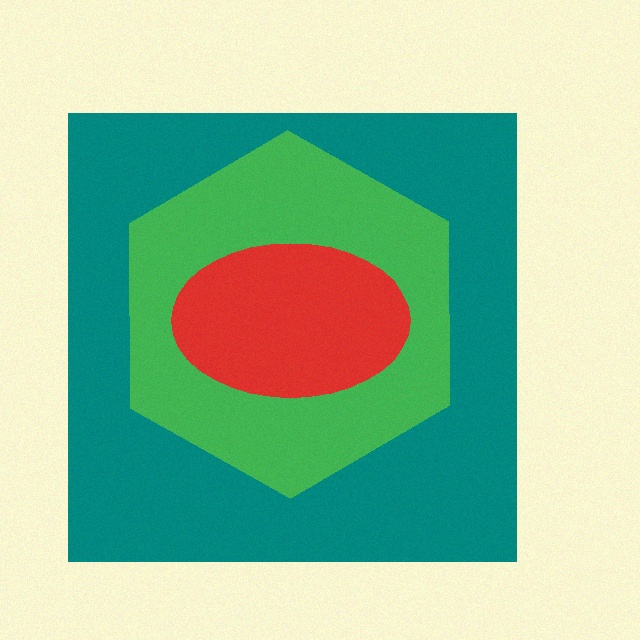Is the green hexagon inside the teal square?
Yes.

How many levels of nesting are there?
3.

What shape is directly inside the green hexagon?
The red ellipse.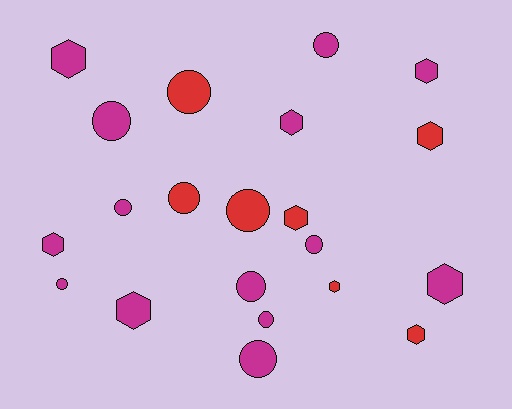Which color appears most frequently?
Magenta, with 14 objects.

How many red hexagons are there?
There are 4 red hexagons.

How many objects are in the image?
There are 21 objects.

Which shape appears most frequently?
Circle, with 11 objects.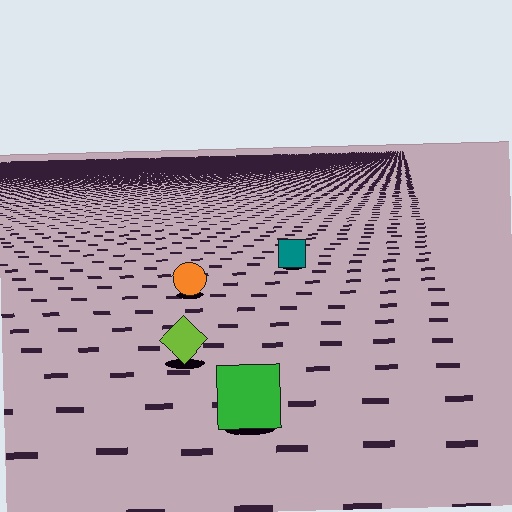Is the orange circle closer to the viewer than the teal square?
Yes. The orange circle is closer — you can tell from the texture gradient: the ground texture is coarser near it.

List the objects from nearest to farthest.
From nearest to farthest: the green square, the lime diamond, the orange circle, the teal square.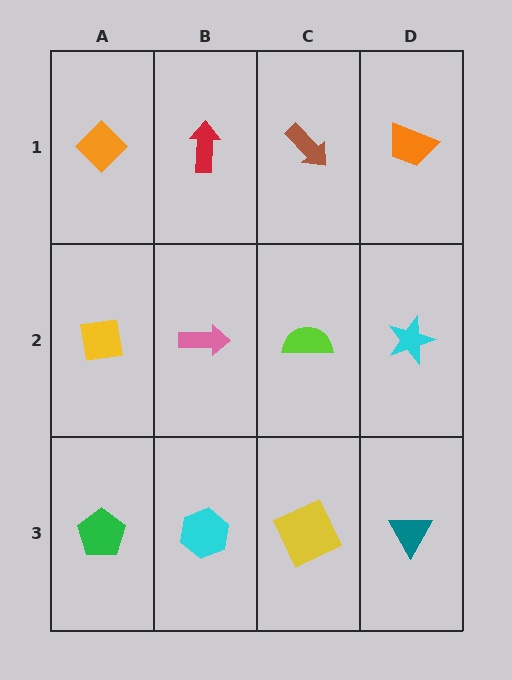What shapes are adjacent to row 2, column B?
A red arrow (row 1, column B), a cyan hexagon (row 3, column B), a yellow square (row 2, column A), a lime semicircle (row 2, column C).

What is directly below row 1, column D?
A cyan star.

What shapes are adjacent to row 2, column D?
An orange trapezoid (row 1, column D), a teal triangle (row 3, column D), a lime semicircle (row 2, column C).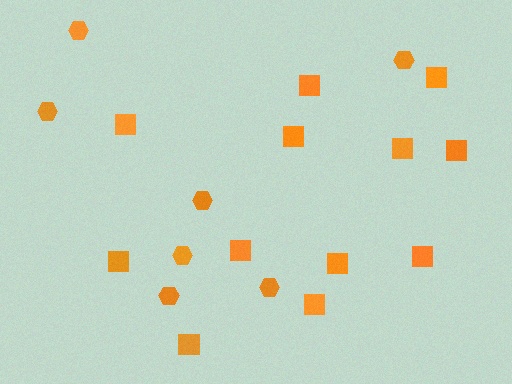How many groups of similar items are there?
There are 2 groups: one group of hexagons (7) and one group of squares (12).